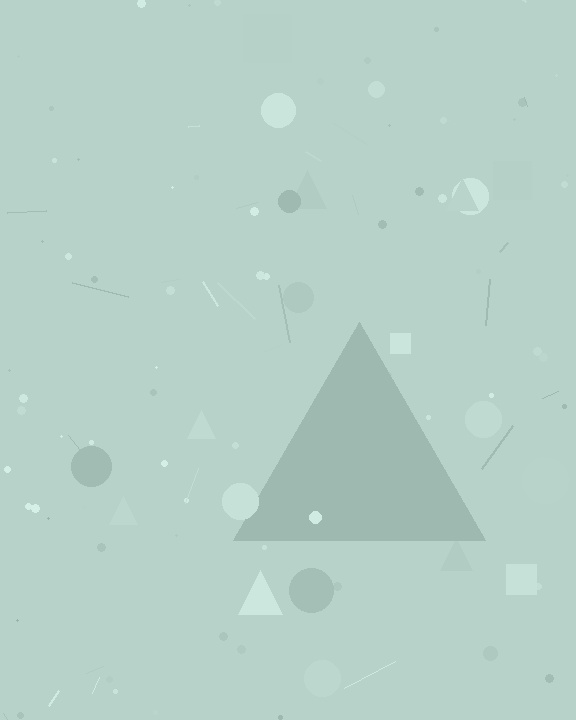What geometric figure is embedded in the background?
A triangle is embedded in the background.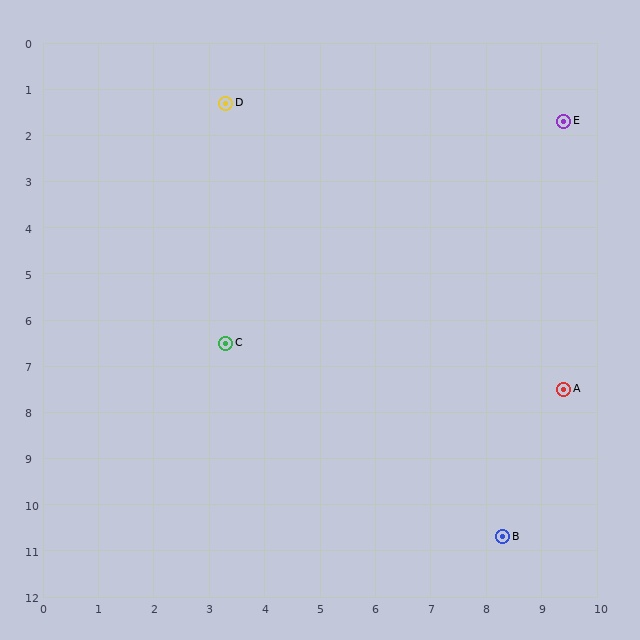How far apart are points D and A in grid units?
Points D and A are about 8.7 grid units apart.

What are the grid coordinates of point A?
Point A is at approximately (9.4, 7.5).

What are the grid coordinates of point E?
Point E is at approximately (9.4, 1.7).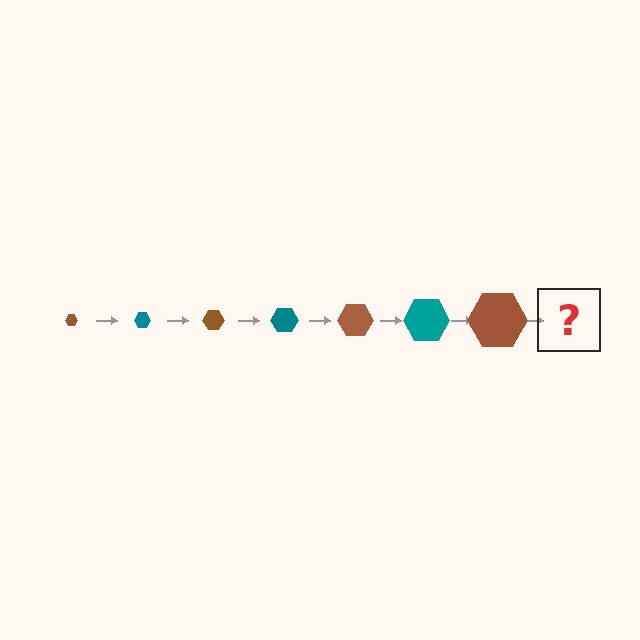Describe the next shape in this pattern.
It should be a teal hexagon, larger than the previous one.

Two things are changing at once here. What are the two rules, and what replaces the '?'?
The two rules are that the hexagon grows larger each step and the color cycles through brown and teal. The '?' should be a teal hexagon, larger than the previous one.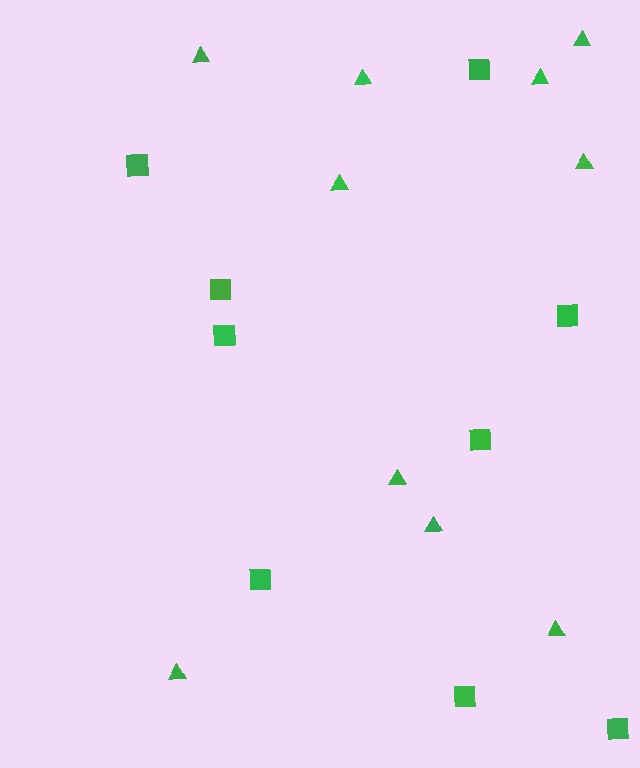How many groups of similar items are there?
There are 2 groups: one group of squares (9) and one group of triangles (10).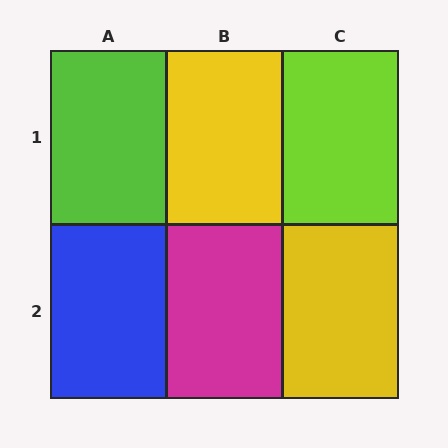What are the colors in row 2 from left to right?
Blue, magenta, yellow.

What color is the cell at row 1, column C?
Lime.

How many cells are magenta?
1 cell is magenta.